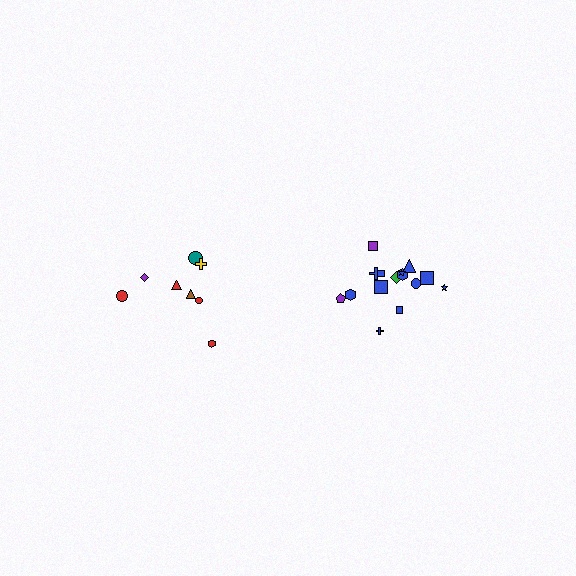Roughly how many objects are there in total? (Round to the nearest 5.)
Roughly 25 objects in total.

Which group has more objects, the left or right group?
The right group.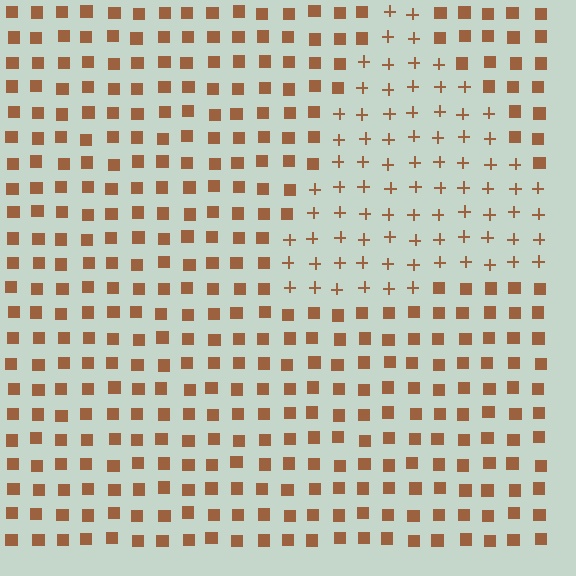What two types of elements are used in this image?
The image uses plus signs inside the triangle region and squares outside it.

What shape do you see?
I see a triangle.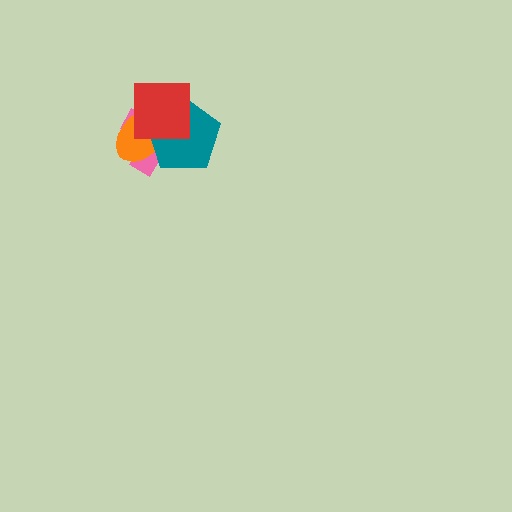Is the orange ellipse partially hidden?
Yes, it is partially covered by another shape.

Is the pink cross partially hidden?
Yes, it is partially covered by another shape.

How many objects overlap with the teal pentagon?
3 objects overlap with the teal pentagon.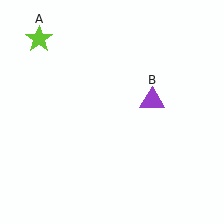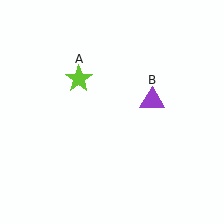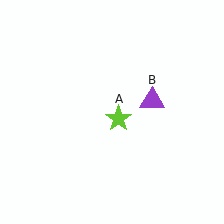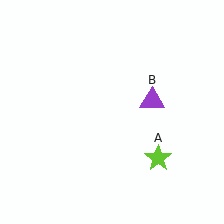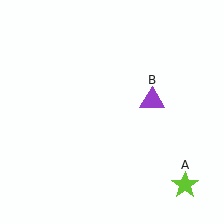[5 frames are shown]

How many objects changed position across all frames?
1 object changed position: lime star (object A).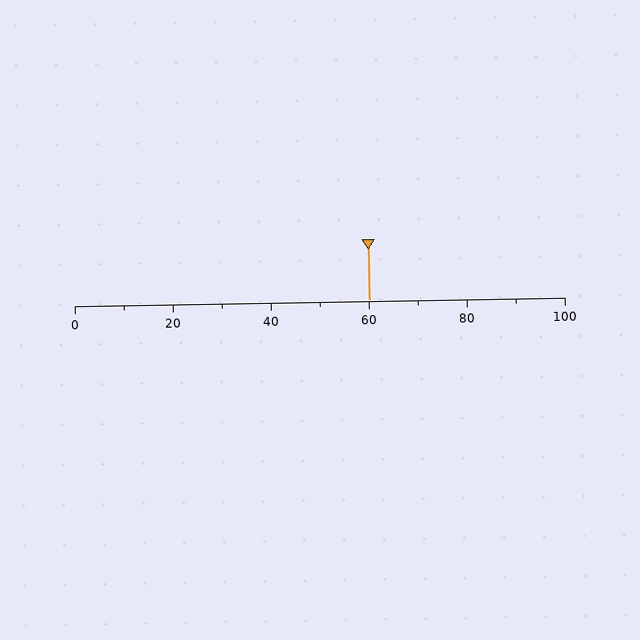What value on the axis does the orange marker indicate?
The marker indicates approximately 60.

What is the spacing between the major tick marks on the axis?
The major ticks are spaced 20 apart.